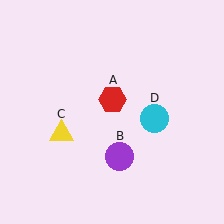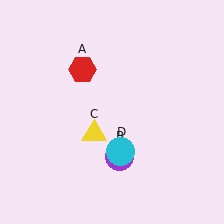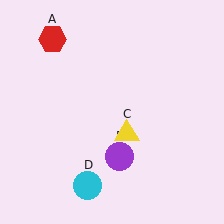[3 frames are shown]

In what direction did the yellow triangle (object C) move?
The yellow triangle (object C) moved right.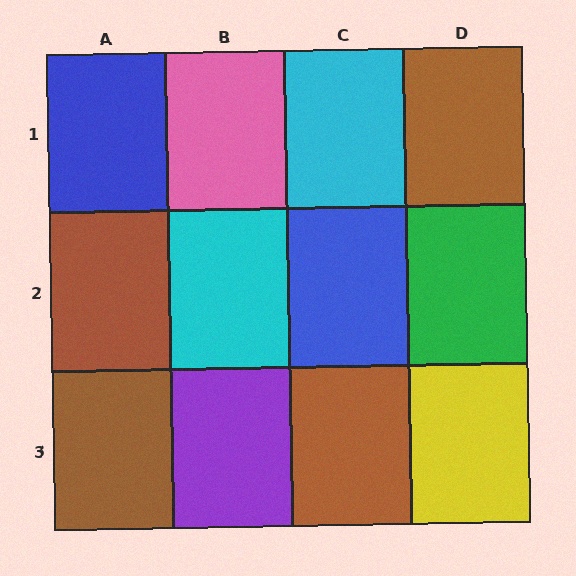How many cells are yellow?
1 cell is yellow.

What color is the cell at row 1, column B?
Pink.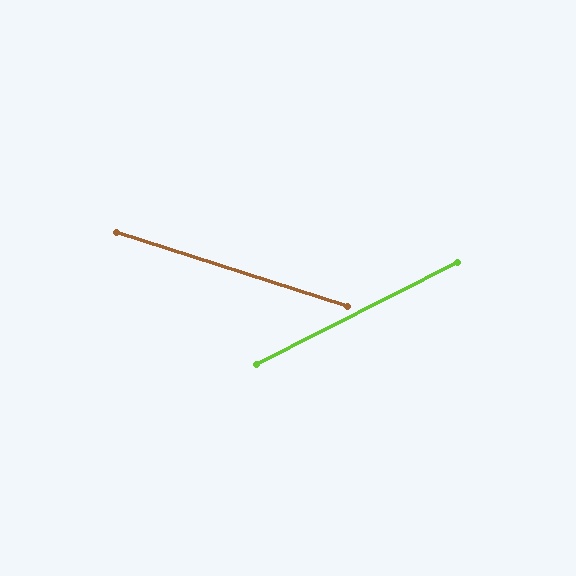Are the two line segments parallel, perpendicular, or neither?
Neither parallel nor perpendicular — they differ by about 45°.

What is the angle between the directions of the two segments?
Approximately 45 degrees.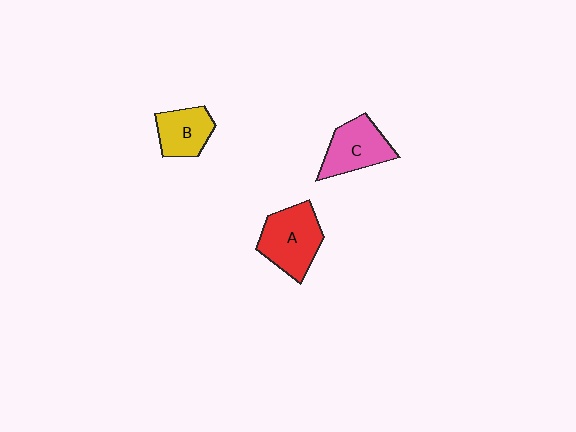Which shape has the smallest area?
Shape B (yellow).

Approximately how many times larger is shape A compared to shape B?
Approximately 1.5 times.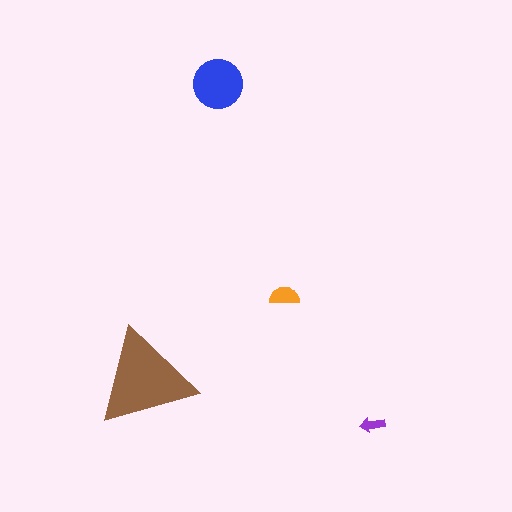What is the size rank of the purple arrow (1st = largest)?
4th.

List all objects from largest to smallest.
The brown triangle, the blue circle, the orange semicircle, the purple arrow.